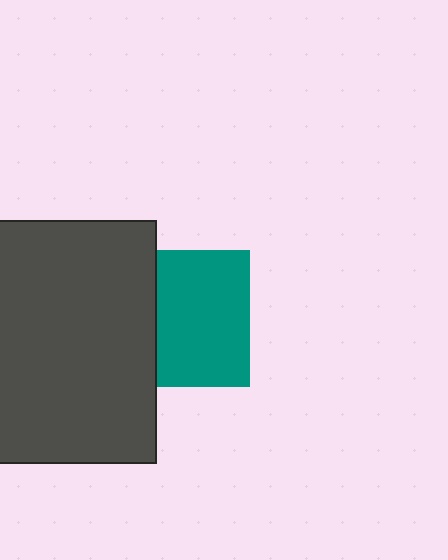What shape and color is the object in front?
The object in front is a dark gray rectangle.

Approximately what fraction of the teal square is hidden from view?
Roughly 33% of the teal square is hidden behind the dark gray rectangle.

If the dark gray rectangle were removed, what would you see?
You would see the complete teal square.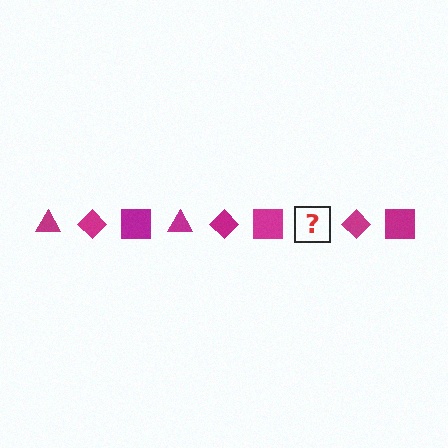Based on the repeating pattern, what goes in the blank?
The blank should be a magenta triangle.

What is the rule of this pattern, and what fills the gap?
The rule is that the pattern cycles through triangle, diamond, square shapes in magenta. The gap should be filled with a magenta triangle.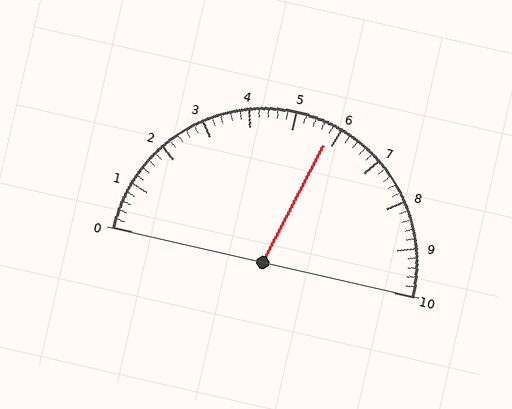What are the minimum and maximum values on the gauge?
The gauge ranges from 0 to 10.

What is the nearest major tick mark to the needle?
The nearest major tick mark is 6.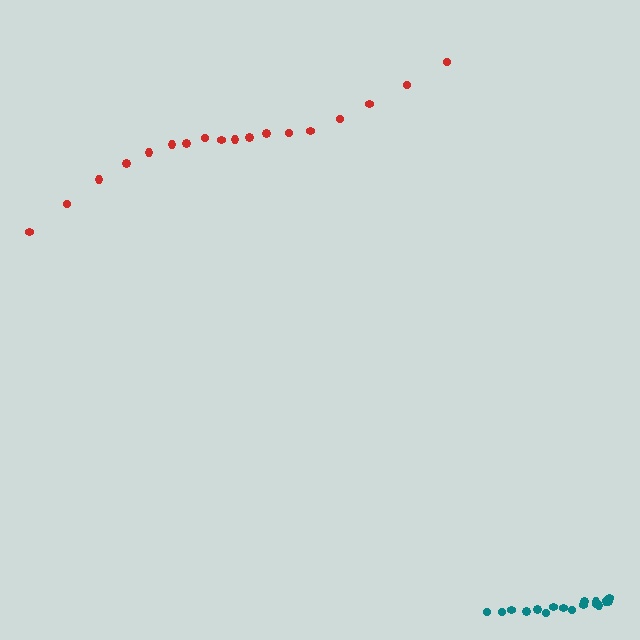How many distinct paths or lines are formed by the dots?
There are 2 distinct paths.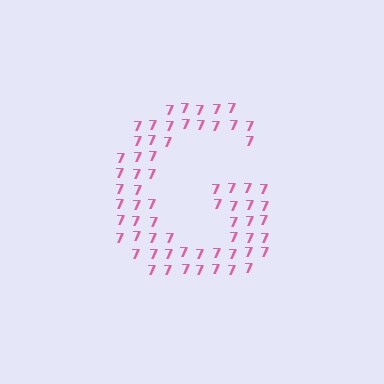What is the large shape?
The large shape is the letter G.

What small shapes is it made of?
It is made of small digit 7's.